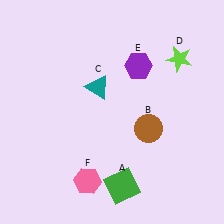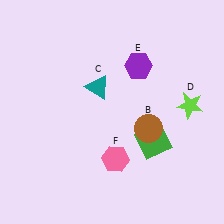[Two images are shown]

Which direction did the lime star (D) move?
The lime star (D) moved down.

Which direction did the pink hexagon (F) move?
The pink hexagon (F) moved right.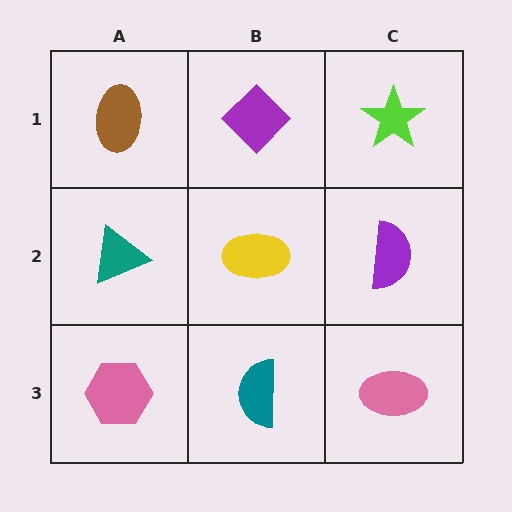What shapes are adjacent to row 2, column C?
A lime star (row 1, column C), a pink ellipse (row 3, column C), a yellow ellipse (row 2, column B).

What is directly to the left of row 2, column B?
A teal triangle.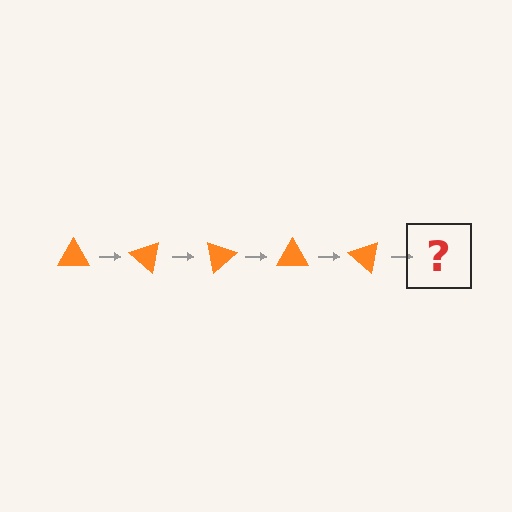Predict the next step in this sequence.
The next step is an orange triangle rotated 200 degrees.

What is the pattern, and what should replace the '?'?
The pattern is that the triangle rotates 40 degrees each step. The '?' should be an orange triangle rotated 200 degrees.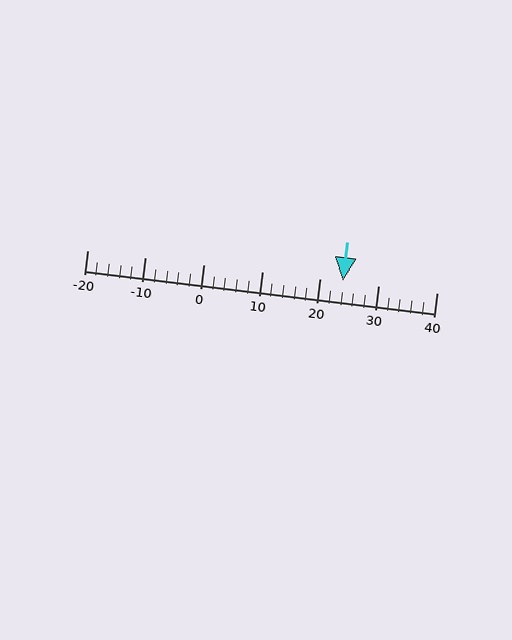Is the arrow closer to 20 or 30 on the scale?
The arrow is closer to 20.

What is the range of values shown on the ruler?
The ruler shows values from -20 to 40.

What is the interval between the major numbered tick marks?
The major tick marks are spaced 10 units apart.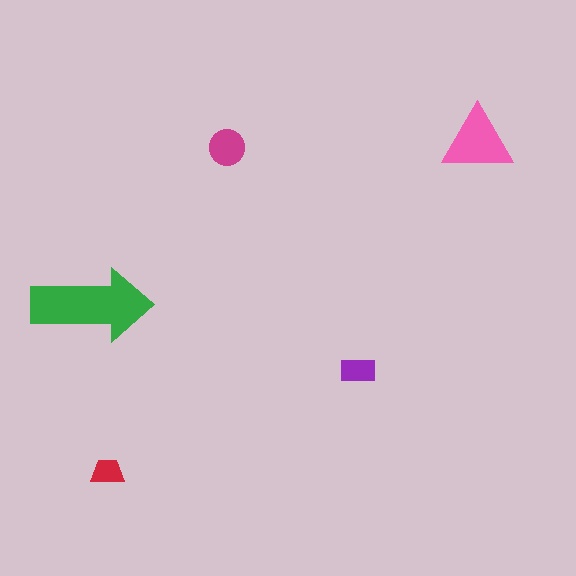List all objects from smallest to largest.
The red trapezoid, the purple rectangle, the magenta circle, the pink triangle, the green arrow.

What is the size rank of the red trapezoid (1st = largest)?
5th.